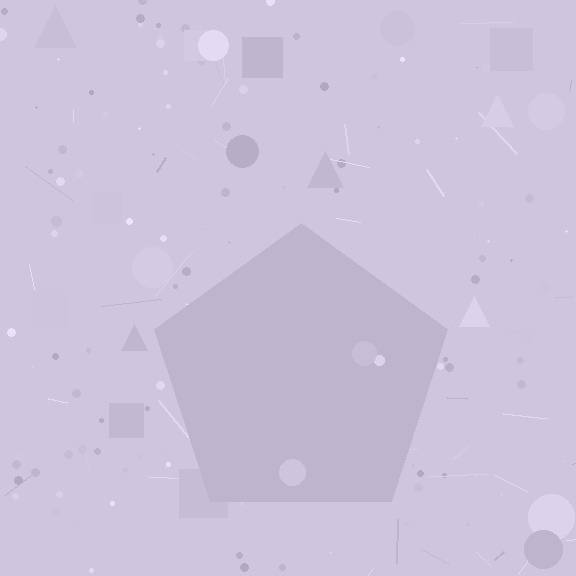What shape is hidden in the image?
A pentagon is hidden in the image.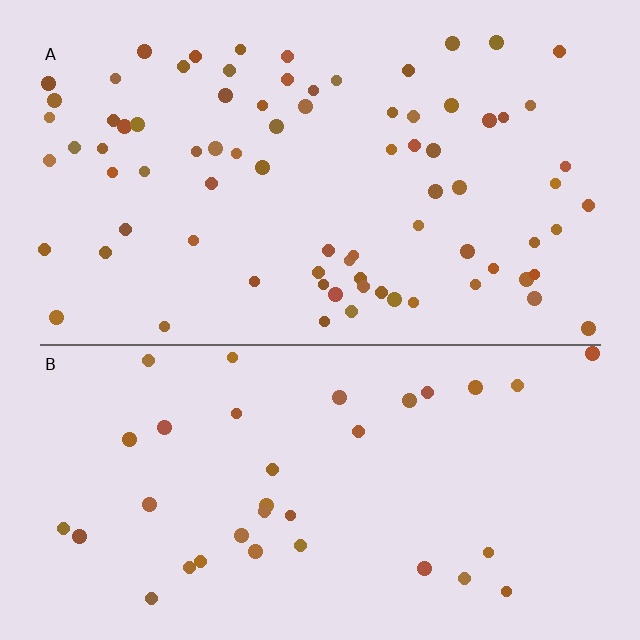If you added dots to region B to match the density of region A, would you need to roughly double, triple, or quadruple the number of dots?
Approximately double.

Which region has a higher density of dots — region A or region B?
A (the top).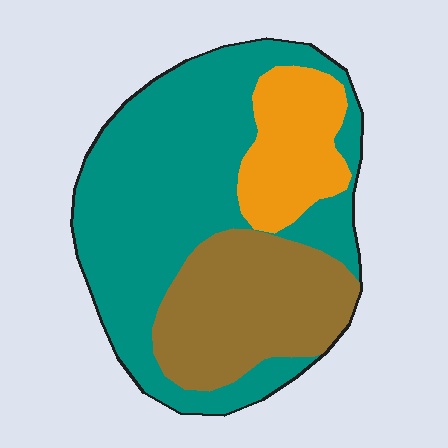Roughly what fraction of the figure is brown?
Brown takes up about one quarter (1/4) of the figure.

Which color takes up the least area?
Orange, at roughly 15%.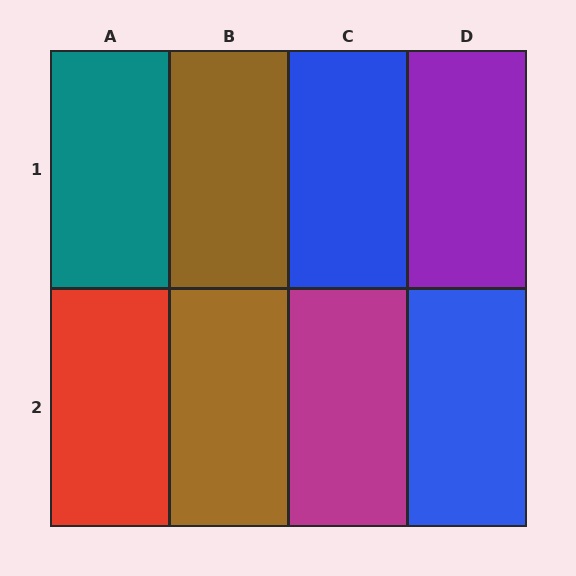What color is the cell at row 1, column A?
Teal.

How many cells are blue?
2 cells are blue.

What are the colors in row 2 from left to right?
Red, brown, magenta, blue.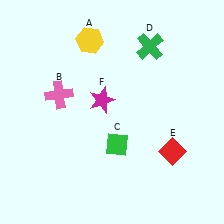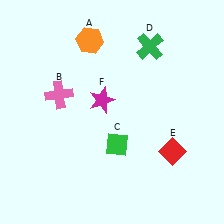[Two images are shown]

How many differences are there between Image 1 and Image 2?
There is 1 difference between the two images.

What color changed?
The hexagon (A) changed from yellow in Image 1 to orange in Image 2.